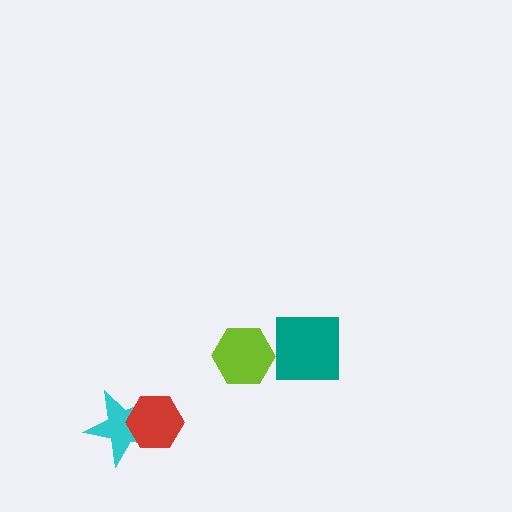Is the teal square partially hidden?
No, no other shape covers it.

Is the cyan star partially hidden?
Yes, it is partially covered by another shape.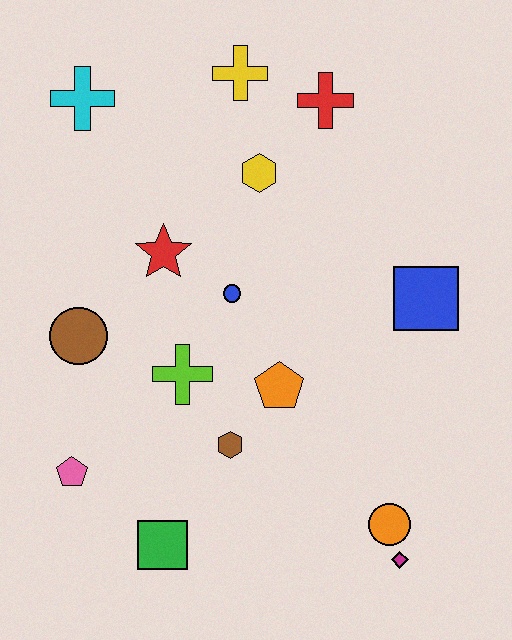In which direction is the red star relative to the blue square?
The red star is to the left of the blue square.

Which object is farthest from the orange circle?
The cyan cross is farthest from the orange circle.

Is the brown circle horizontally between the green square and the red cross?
No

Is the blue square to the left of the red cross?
No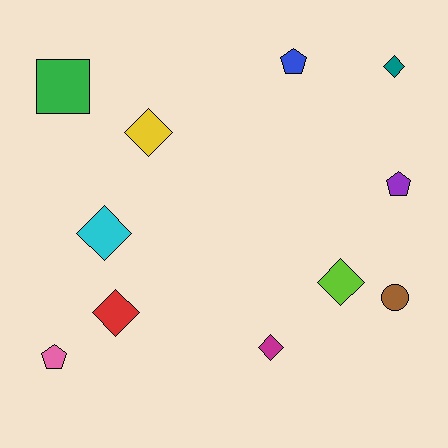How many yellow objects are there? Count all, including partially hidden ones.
There is 1 yellow object.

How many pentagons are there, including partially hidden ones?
There are 3 pentagons.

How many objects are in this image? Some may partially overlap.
There are 11 objects.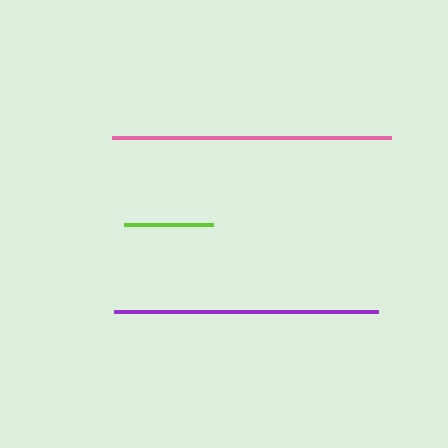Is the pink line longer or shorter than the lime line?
The pink line is longer than the lime line.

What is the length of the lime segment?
The lime segment is approximately 89 pixels long.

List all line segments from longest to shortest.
From longest to shortest: pink, purple, lime.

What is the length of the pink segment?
The pink segment is approximately 280 pixels long.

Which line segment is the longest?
The pink line is the longest at approximately 280 pixels.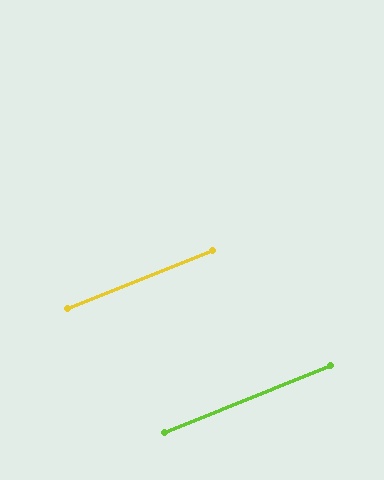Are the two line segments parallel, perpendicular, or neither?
Parallel — their directions differ by only 0.4°.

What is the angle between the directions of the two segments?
Approximately 0 degrees.